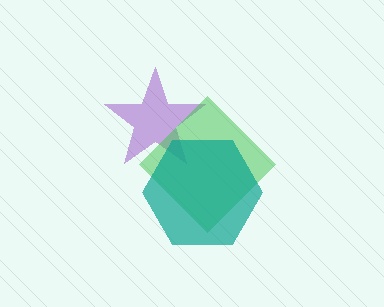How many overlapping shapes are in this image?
There are 3 overlapping shapes in the image.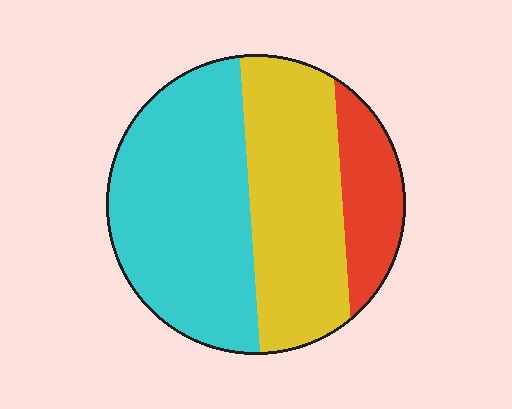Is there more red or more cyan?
Cyan.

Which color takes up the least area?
Red, at roughly 15%.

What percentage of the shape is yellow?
Yellow covers 37% of the shape.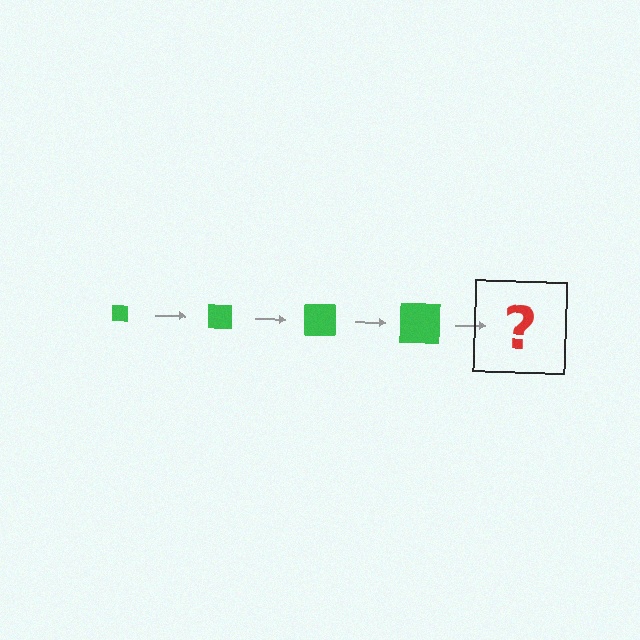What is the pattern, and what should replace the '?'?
The pattern is that the square gets progressively larger each step. The '?' should be a green square, larger than the previous one.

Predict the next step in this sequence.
The next step is a green square, larger than the previous one.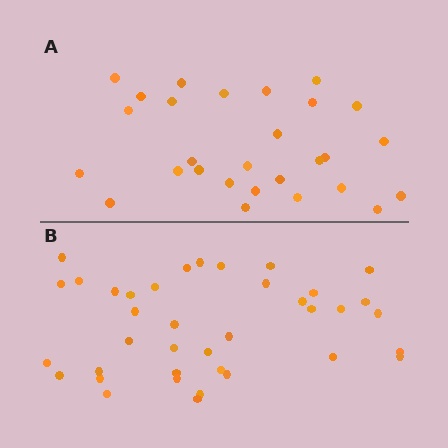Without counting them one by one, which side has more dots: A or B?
Region B (the bottom region) has more dots.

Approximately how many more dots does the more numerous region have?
Region B has roughly 10 or so more dots than region A.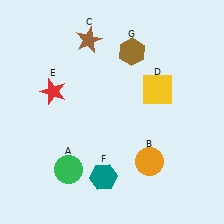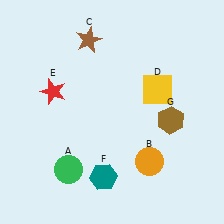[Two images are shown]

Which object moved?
The brown hexagon (G) moved down.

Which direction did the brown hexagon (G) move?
The brown hexagon (G) moved down.